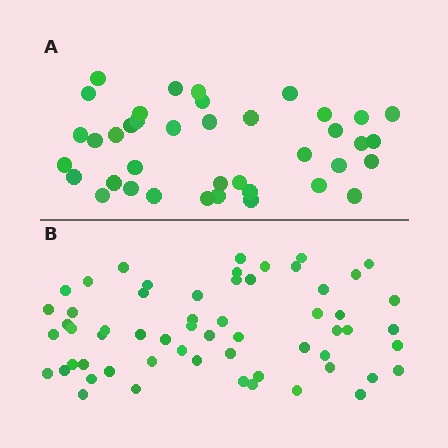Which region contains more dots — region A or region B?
Region B (the bottom region) has more dots.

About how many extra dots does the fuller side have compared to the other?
Region B has approximately 20 more dots than region A.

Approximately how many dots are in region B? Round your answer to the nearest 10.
About 60 dots. (The exact count is 59, which rounds to 60.)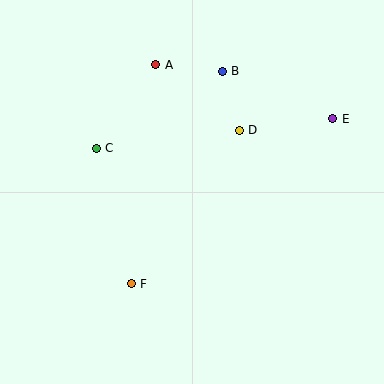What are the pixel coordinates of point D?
Point D is at (239, 130).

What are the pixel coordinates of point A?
Point A is at (156, 65).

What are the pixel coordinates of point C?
Point C is at (96, 148).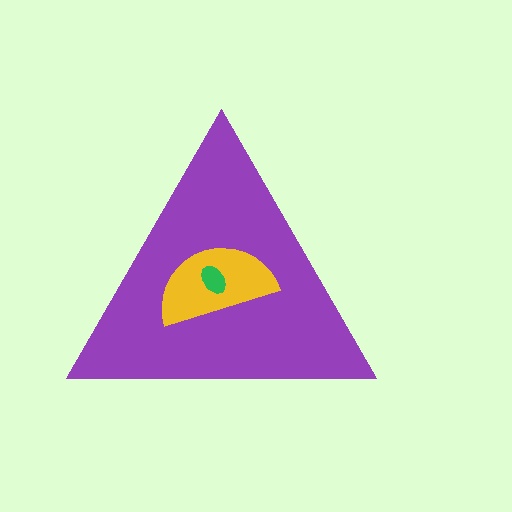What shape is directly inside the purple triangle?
The yellow semicircle.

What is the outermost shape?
The purple triangle.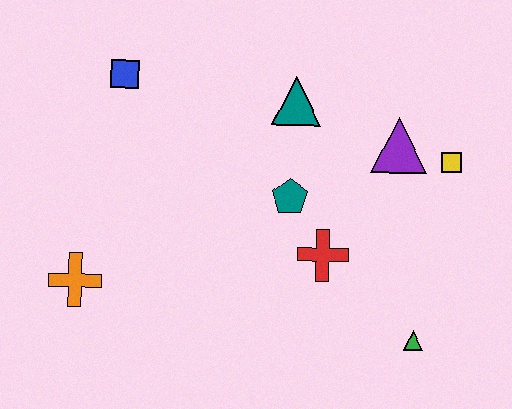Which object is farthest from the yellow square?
The orange cross is farthest from the yellow square.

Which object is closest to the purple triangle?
The yellow square is closest to the purple triangle.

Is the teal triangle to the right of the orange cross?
Yes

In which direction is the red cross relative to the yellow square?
The red cross is to the left of the yellow square.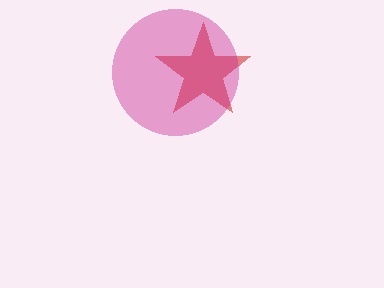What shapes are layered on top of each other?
The layered shapes are: a red star, a magenta circle.